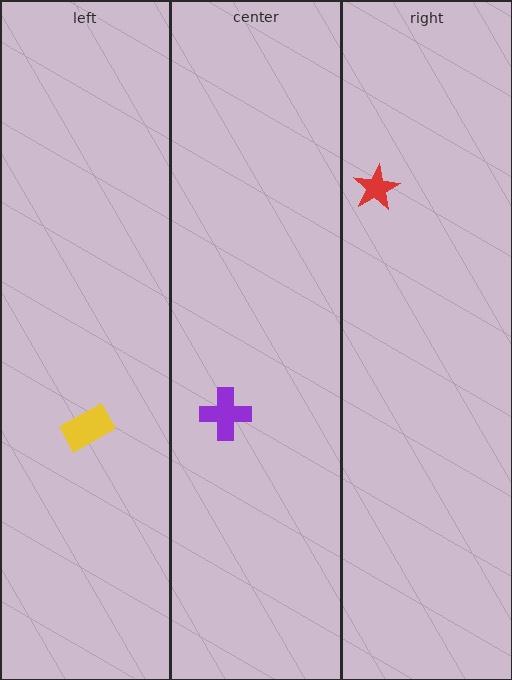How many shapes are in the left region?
1.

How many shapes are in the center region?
1.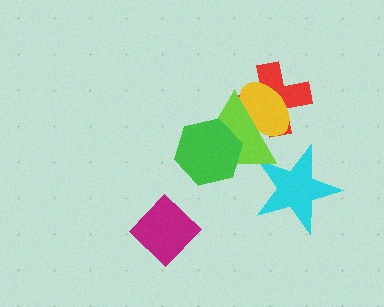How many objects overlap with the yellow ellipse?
2 objects overlap with the yellow ellipse.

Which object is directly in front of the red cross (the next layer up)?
The yellow ellipse is directly in front of the red cross.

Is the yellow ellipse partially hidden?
Yes, it is partially covered by another shape.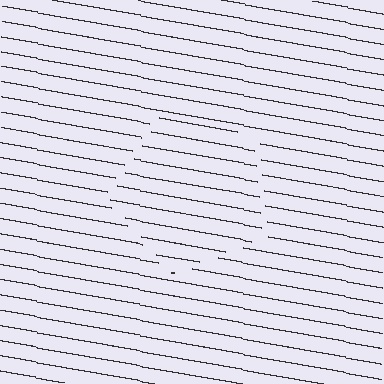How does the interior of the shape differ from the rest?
The interior of the shape contains the same grating, shifted by half a period — the contour is defined by the phase discontinuity where line-ends from the inner and outer gratings abut.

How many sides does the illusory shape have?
5 sides — the line-ends trace a pentagon.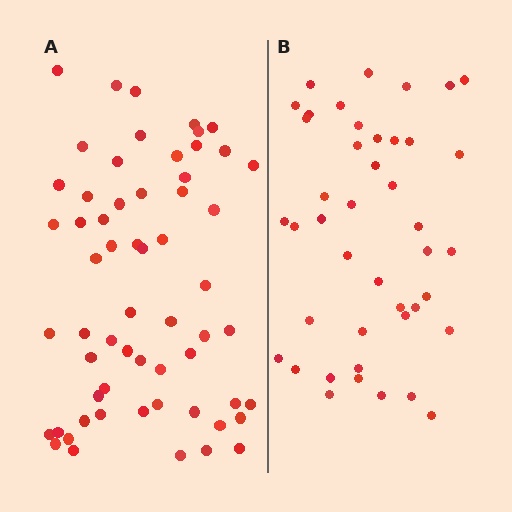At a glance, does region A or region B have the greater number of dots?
Region A (the left region) has more dots.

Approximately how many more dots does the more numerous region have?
Region A has approximately 15 more dots than region B.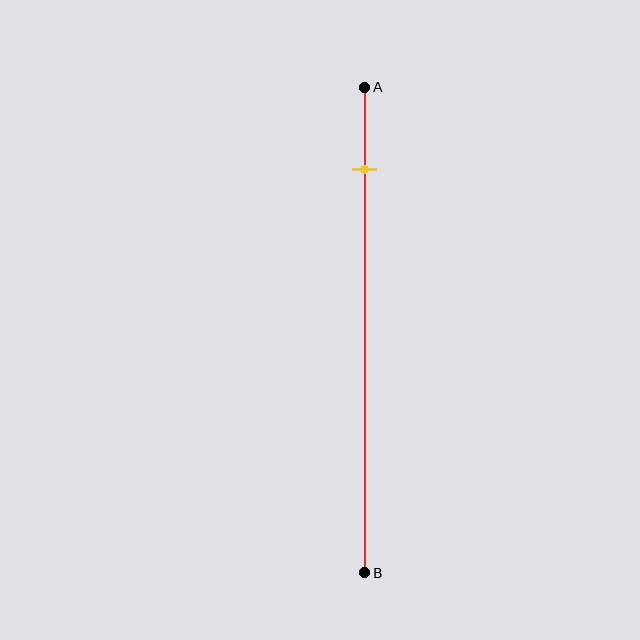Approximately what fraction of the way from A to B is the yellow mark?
The yellow mark is approximately 15% of the way from A to B.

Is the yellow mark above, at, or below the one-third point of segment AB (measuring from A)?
The yellow mark is above the one-third point of segment AB.